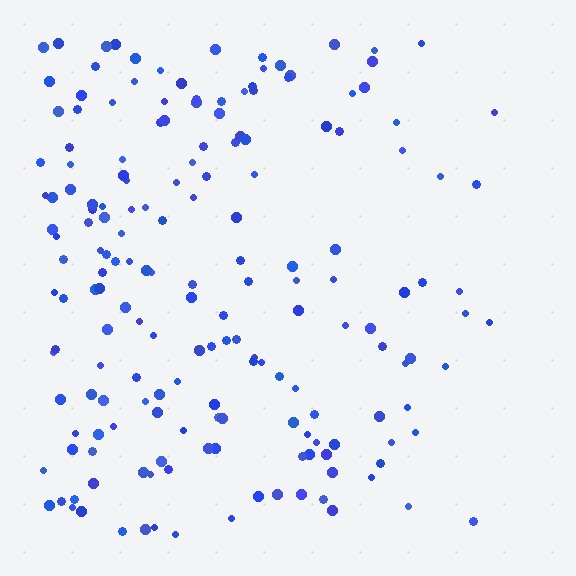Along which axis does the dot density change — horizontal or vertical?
Horizontal.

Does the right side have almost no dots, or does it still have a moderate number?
Still a moderate number, just noticeably fewer than the left.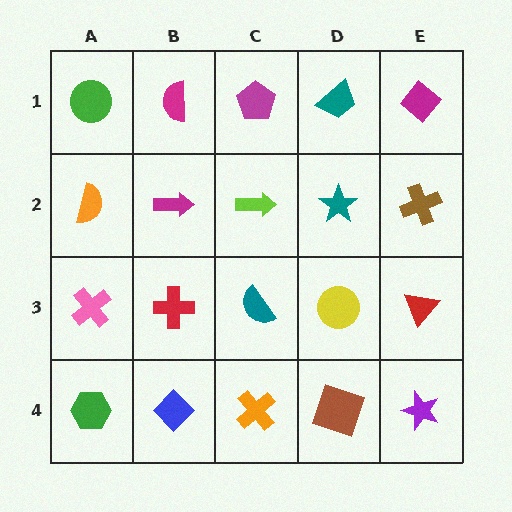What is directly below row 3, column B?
A blue diamond.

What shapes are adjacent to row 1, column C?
A lime arrow (row 2, column C), a magenta semicircle (row 1, column B), a teal trapezoid (row 1, column D).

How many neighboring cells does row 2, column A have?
3.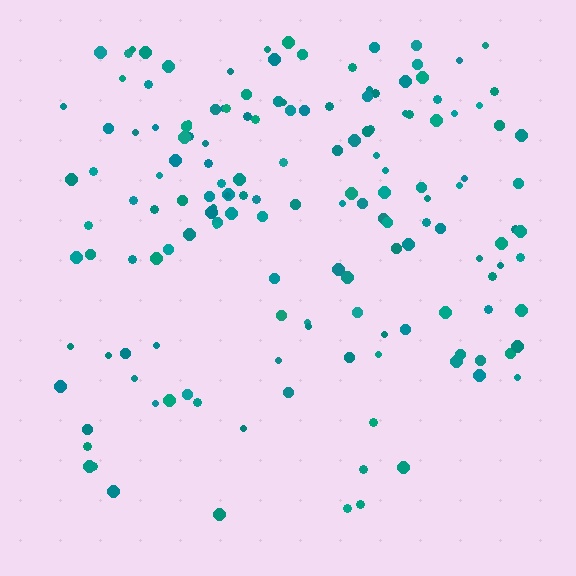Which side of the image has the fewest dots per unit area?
The bottom.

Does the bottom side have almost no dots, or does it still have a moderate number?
Still a moderate number, just noticeably fewer than the top.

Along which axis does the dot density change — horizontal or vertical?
Vertical.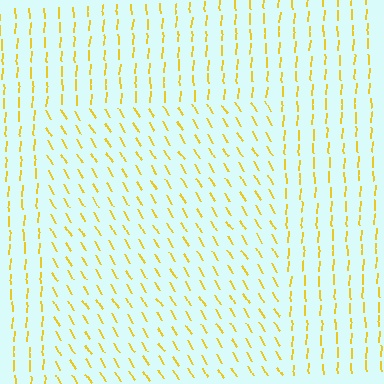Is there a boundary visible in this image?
Yes, there is a texture boundary formed by a change in line orientation.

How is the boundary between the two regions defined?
The boundary is defined purely by a change in line orientation (approximately 34 degrees difference). All lines are the same color and thickness.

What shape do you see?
I see a rectangle.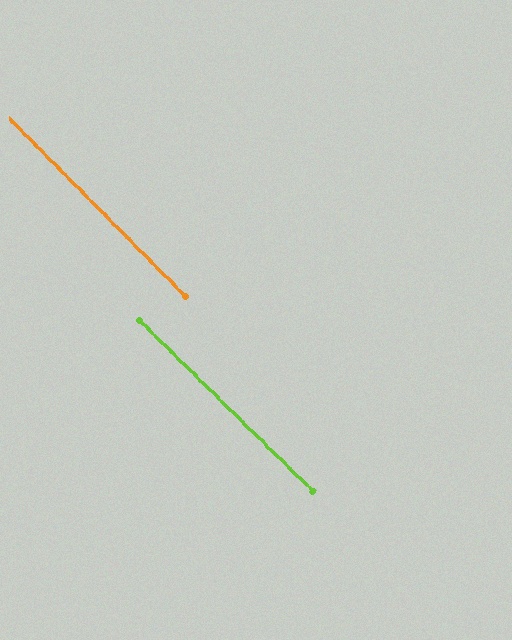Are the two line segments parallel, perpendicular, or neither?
Parallel — their directions differ by only 0.5°.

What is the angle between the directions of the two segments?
Approximately 1 degree.